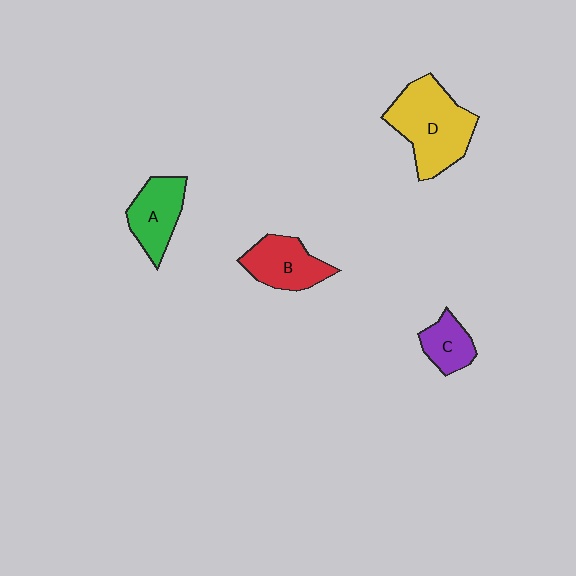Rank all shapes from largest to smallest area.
From largest to smallest: D (yellow), B (red), A (green), C (purple).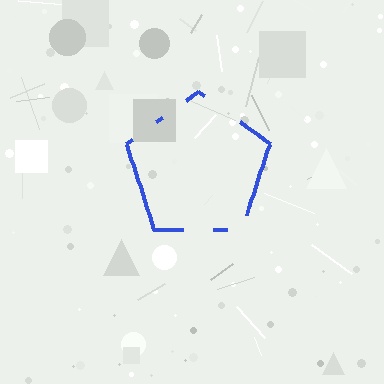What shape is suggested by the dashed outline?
The dashed outline suggests a pentagon.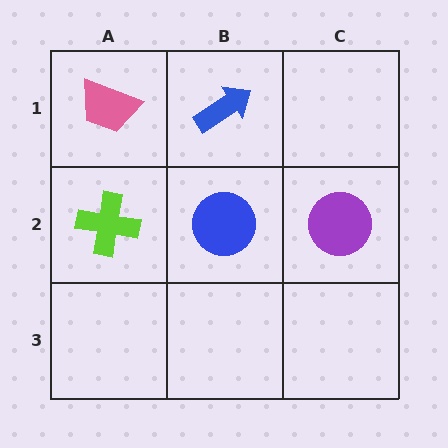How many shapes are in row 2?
3 shapes.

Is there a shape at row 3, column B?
No, that cell is empty.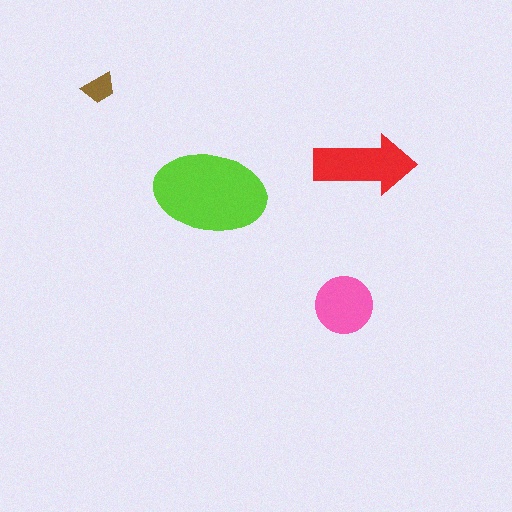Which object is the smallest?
The brown trapezoid.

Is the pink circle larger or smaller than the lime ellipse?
Smaller.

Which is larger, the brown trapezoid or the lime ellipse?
The lime ellipse.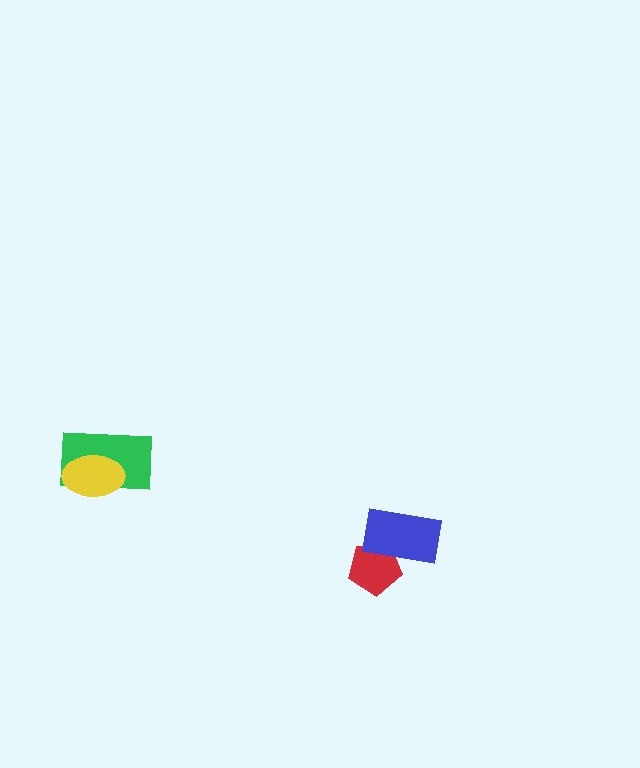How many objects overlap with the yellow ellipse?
1 object overlaps with the yellow ellipse.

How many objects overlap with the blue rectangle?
1 object overlaps with the blue rectangle.